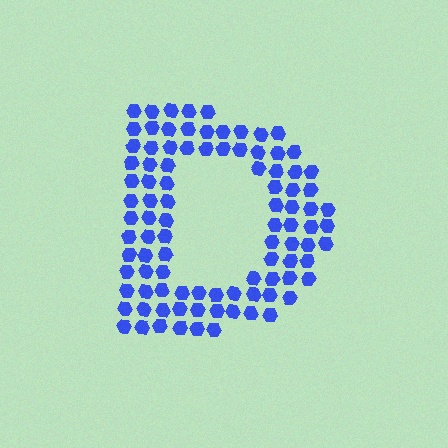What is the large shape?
The large shape is the letter D.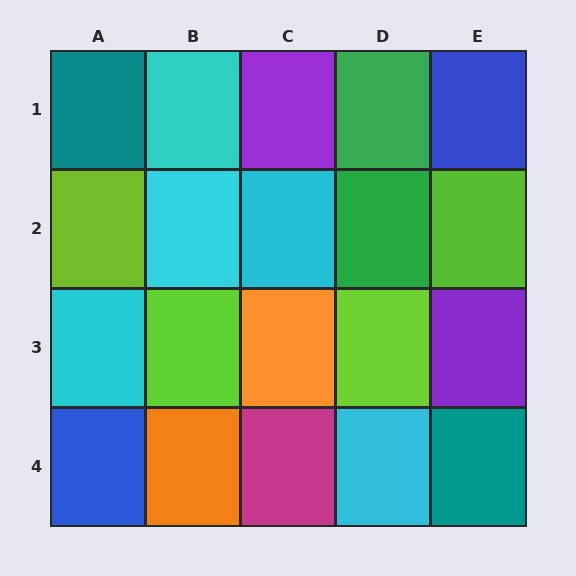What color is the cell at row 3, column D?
Lime.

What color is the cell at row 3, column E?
Purple.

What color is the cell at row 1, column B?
Cyan.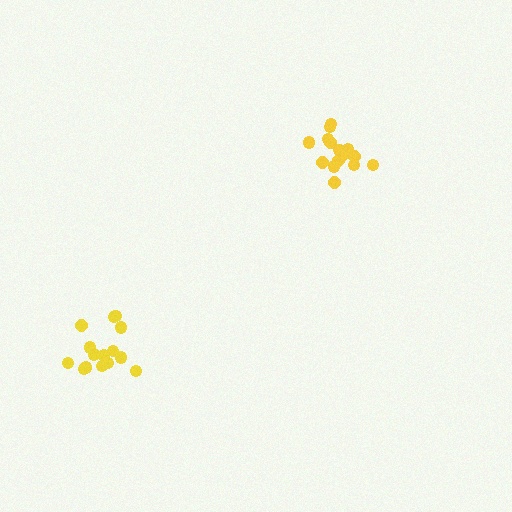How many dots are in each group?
Group 1: 16 dots, Group 2: 15 dots (31 total).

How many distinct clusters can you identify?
There are 2 distinct clusters.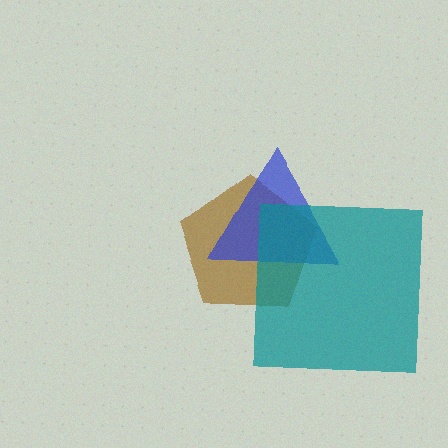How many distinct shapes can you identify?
There are 3 distinct shapes: a brown pentagon, a blue triangle, a teal square.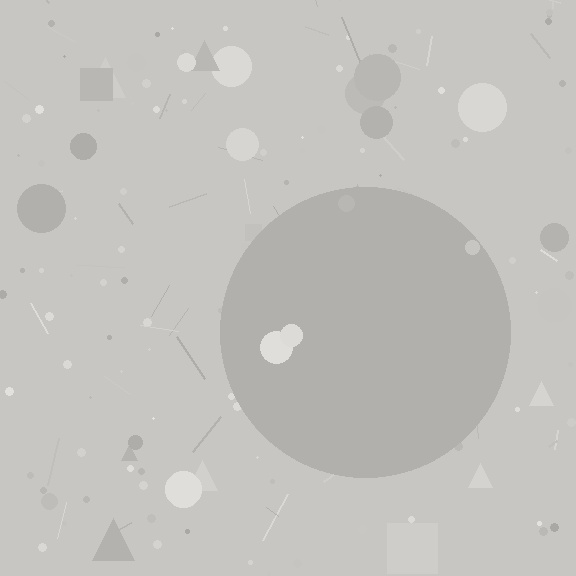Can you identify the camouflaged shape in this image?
The camouflaged shape is a circle.